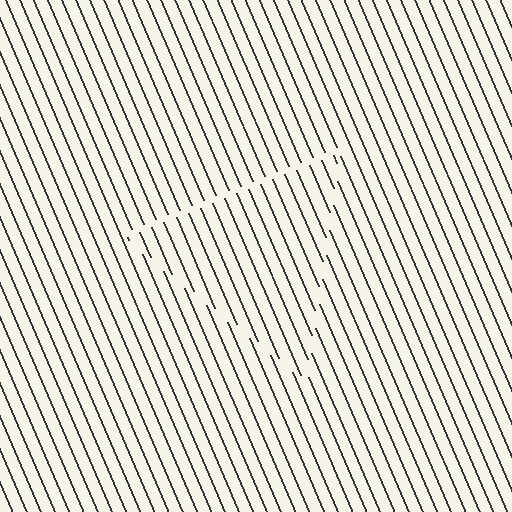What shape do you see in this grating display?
An illusory triangle. The interior of the shape contains the same grating, shifted by half a period — the contour is defined by the phase discontinuity where line-ends from the inner and outer gratings abut.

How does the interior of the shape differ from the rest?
The interior of the shape contains the same grating, shifted by half a period — the contour is defined by the phase discontinuity where line-ends from the inner and outer gratings abut.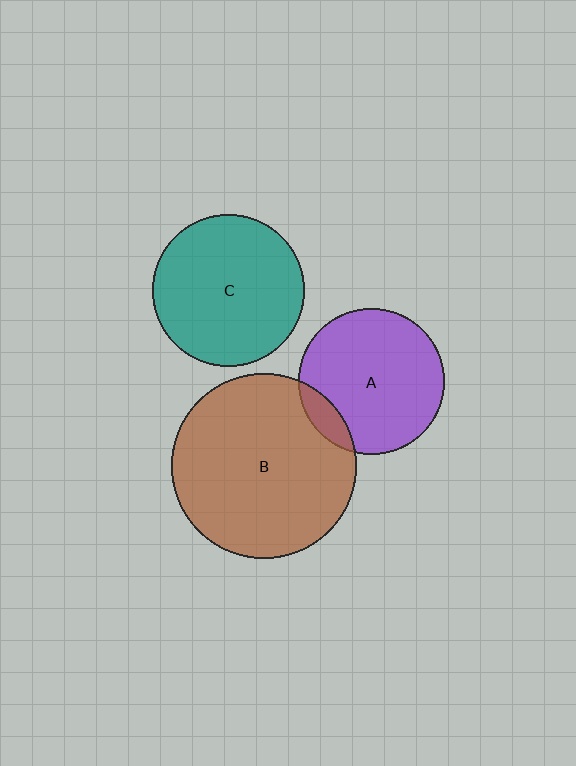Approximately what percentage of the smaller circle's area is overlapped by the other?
Approximately 10%.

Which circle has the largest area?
Circle B (brown).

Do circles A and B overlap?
Yes.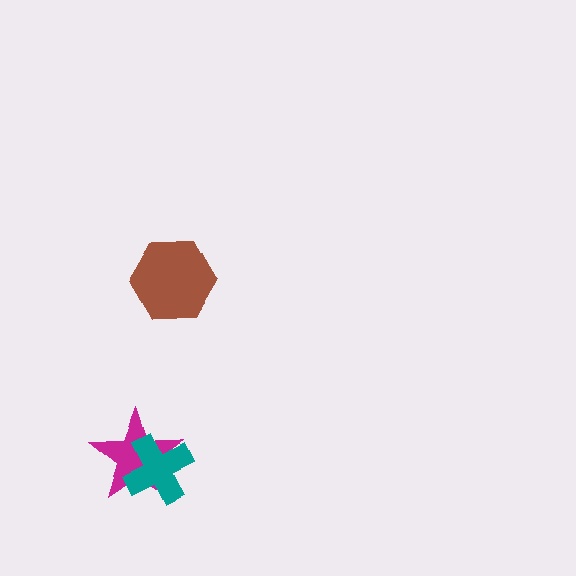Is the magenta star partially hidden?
Yes, it is partially covered by another shape.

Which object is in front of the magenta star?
The teal cross is in front of the magenta star.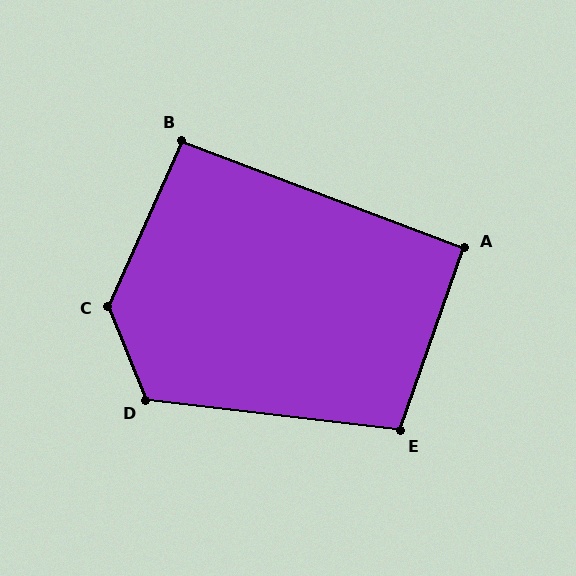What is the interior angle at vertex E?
Approximately 103 degrees (obtuse).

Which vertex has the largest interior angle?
C, at approximately 134 degrees.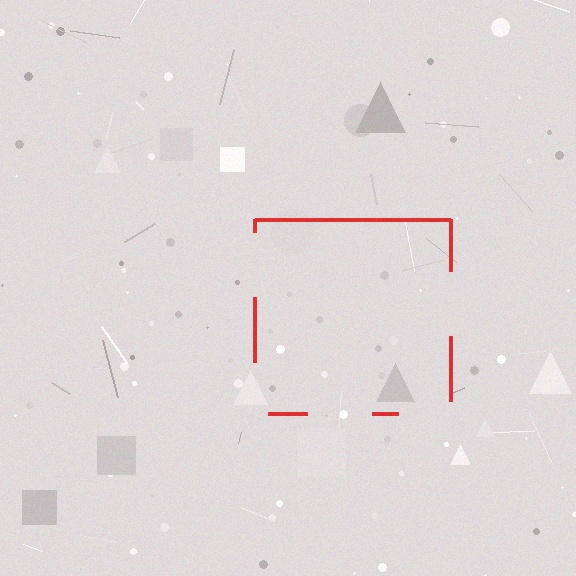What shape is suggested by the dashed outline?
The dashed outline suggests a square.